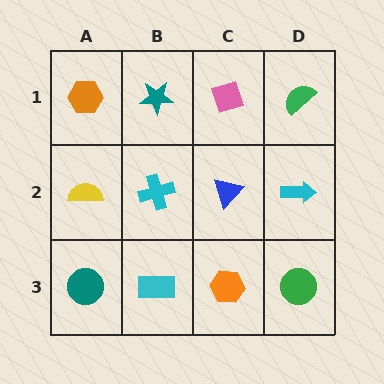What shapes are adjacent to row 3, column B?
A cyan cross (row 2, column B), a teal circle (row 3, column A), an orange hexagon (row 3, column C).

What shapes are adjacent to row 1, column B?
A cyan cross (row 2, column B), an orange hexagon (row 1, column A), a pink diamond (row 1, column C).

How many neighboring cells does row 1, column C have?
3.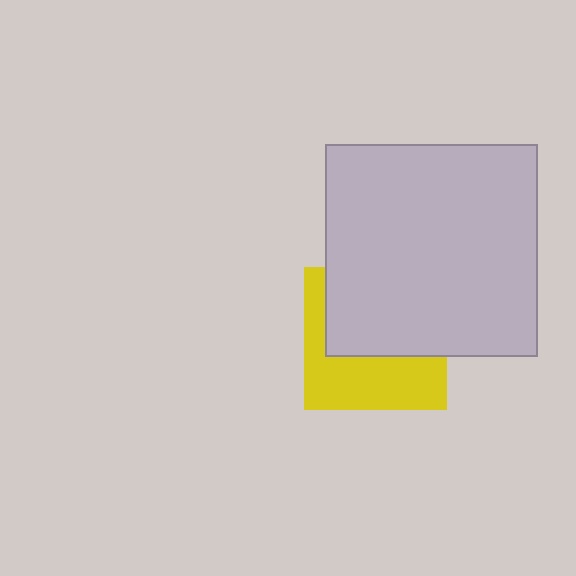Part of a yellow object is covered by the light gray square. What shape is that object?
It is a square.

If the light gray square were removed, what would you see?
You would see the complete yellow square.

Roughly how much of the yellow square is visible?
About half of it is visible (roughly 46%).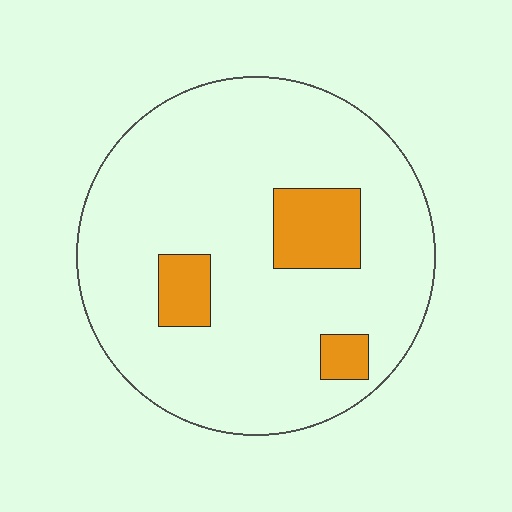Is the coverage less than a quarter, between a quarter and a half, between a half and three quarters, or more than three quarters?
Less than a quarter.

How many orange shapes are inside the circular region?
3.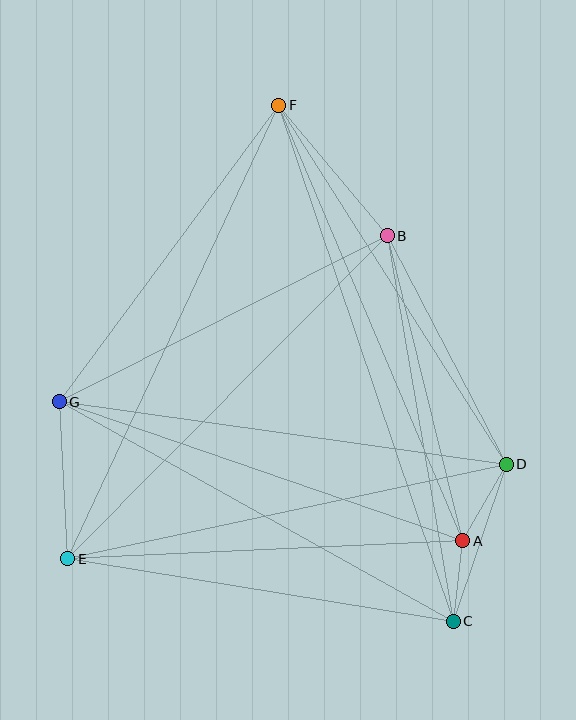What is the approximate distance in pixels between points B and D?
The distance between B and D is approximately 258 pixels.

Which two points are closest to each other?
Points A and C are closest to each other.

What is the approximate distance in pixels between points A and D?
The distance between A and D is approximately 88 pixels.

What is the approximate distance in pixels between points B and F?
The distance between B and F is approximately 170 pixels.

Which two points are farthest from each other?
Points C and F are farthest from each other.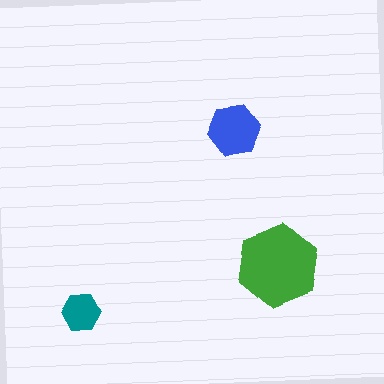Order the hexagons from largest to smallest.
the green one, the blue one, the teal one.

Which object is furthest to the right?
The green hexagon is rightmost.